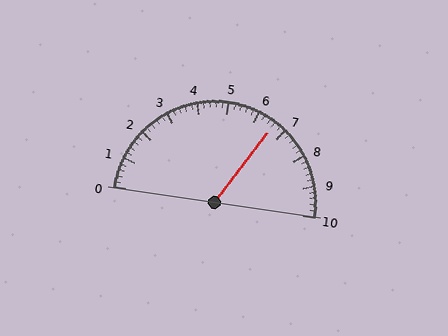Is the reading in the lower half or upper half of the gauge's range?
The reading is in the upper half of the range (0 to 10).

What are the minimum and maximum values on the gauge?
The gauge ranges from 0 to 10.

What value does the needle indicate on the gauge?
The needle indicates approximately 6.6.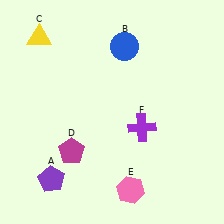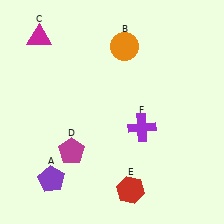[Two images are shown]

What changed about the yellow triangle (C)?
In Image 1, C is yellow. In Image 2, it changed to magenta.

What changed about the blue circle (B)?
In Image 1, B is blue. In Image 2, it changed to orange.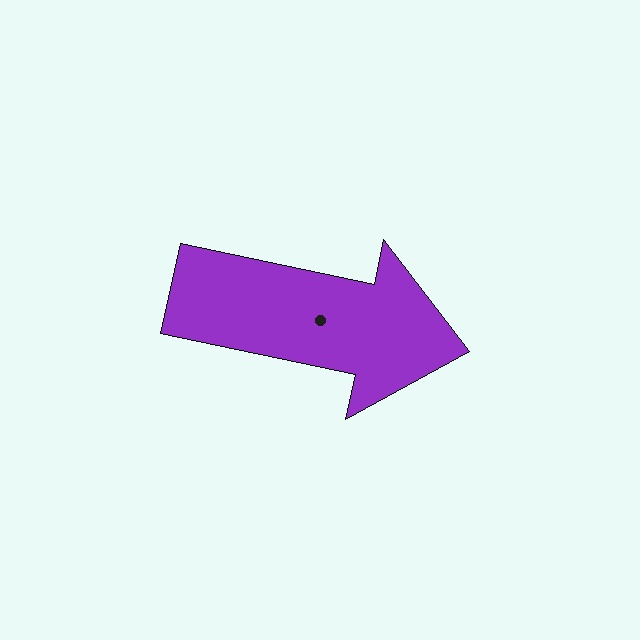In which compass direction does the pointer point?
East.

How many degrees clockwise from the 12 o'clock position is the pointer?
Approximately 102 degrees.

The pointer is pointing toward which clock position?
Roughly 3 o'clock.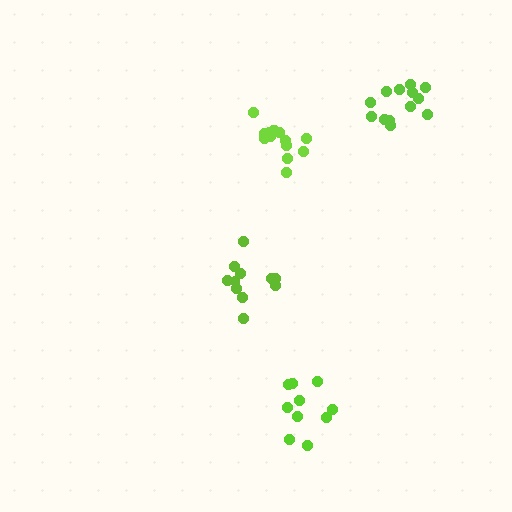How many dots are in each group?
Group 1: 10 dots, Group 2: 13 dots, Group 3: 14 dots, Group 4: 11 dots (48 total).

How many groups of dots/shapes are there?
There are 4 groups.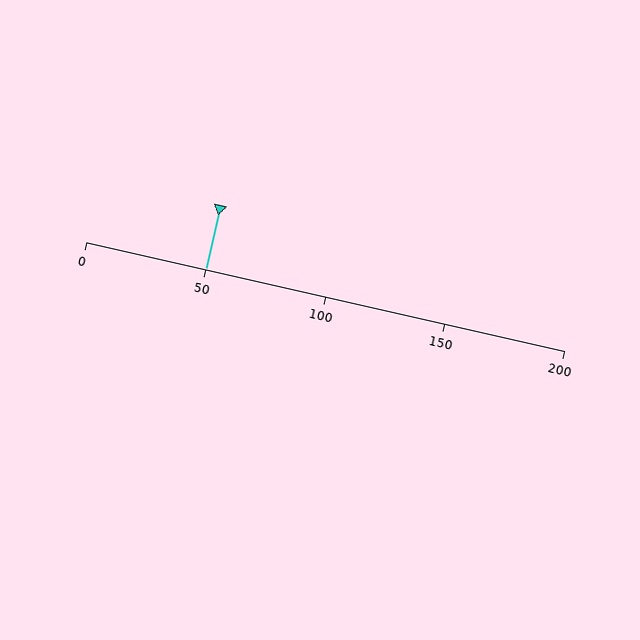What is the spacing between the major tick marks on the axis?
The major ticks are spaced 50 apart.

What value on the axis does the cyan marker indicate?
The marker indicates approximately 50.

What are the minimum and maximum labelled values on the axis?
The axis runs from 0 to 200.